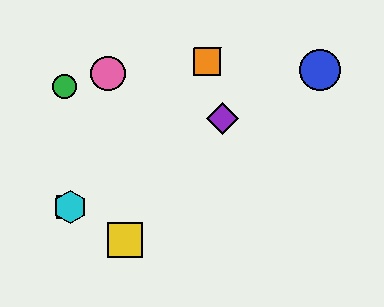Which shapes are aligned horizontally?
The red square, the cyan hexagon are aligned horizontally.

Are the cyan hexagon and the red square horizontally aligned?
Yes, both are at y≈207.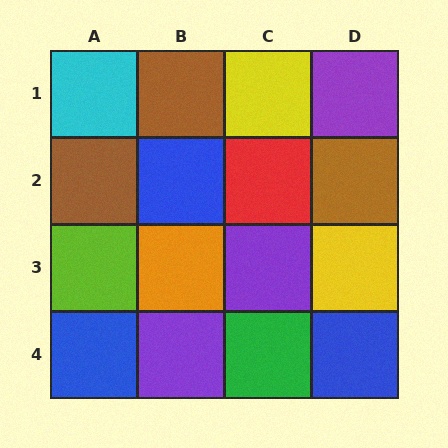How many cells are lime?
1 cell is lime.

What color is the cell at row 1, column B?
Brown.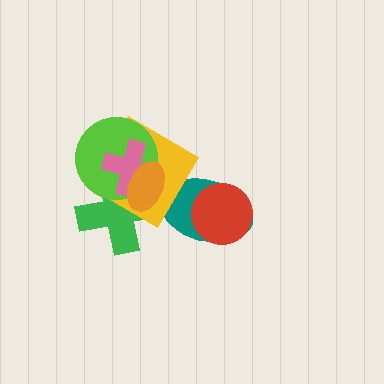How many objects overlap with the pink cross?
4 objects overlap with the pink cross.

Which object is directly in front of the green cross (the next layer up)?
The yellow diamond is directly in front of the green cross.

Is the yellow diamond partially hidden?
Yes, it is partially covered by another shape.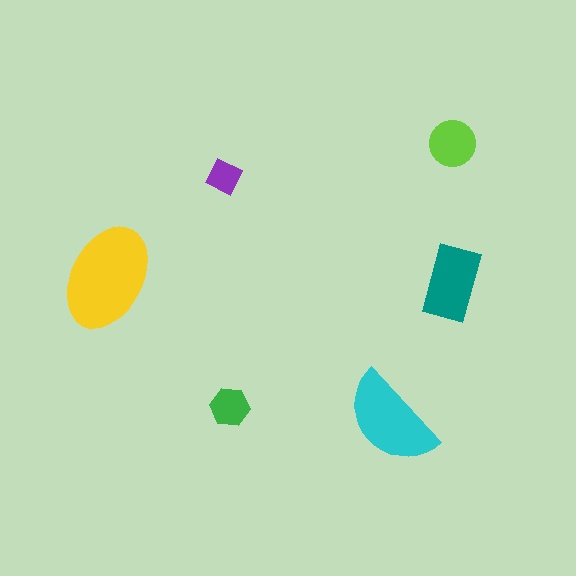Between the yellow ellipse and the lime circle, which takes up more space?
The yellow ellipse.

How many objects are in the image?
There are 6 objects in the image.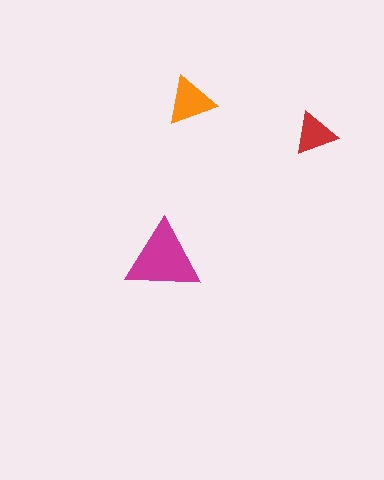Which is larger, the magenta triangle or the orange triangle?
The magenta one.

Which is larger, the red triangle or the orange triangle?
The orange one.